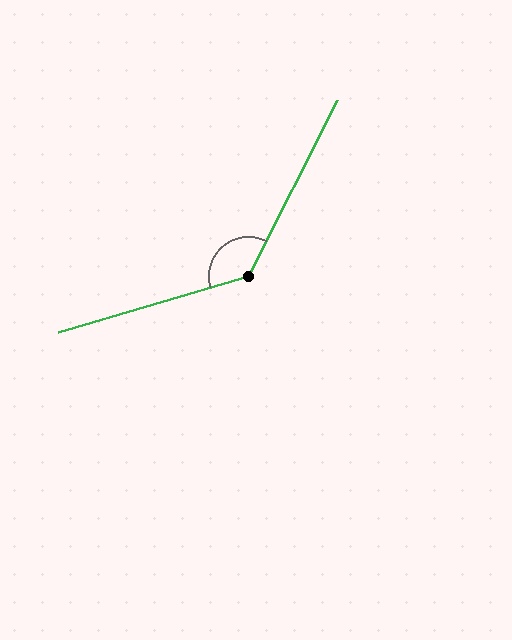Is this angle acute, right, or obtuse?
It is obtuse.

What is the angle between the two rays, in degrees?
Approximately 133 degrees.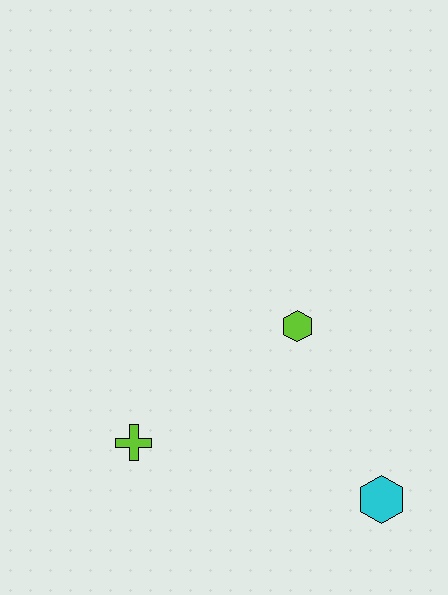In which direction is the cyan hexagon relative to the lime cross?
The cyan hexagon is to the right of the lime cross.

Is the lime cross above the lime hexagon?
No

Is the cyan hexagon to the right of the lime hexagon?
Yes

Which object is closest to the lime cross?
The lime hexagon is closest to the lime cross.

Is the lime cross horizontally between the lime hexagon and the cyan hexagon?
No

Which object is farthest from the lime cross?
The cyan hexagon is farthest from the lime cross.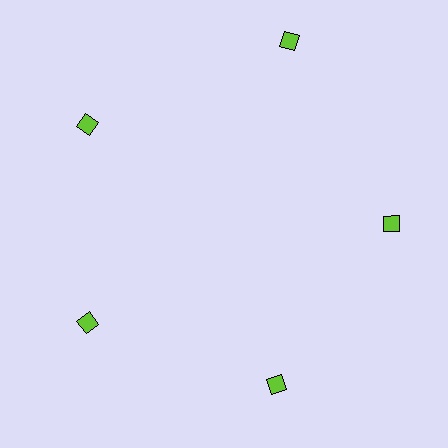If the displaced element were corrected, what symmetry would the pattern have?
It would have 5-fold rotational symmetry — the pattern would map onto itself every 72 degrees.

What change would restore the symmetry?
The symmetry would be restored by moving it inward, back onto the ring so that all 5 diamonds sit at equal angles and equal distance from the center.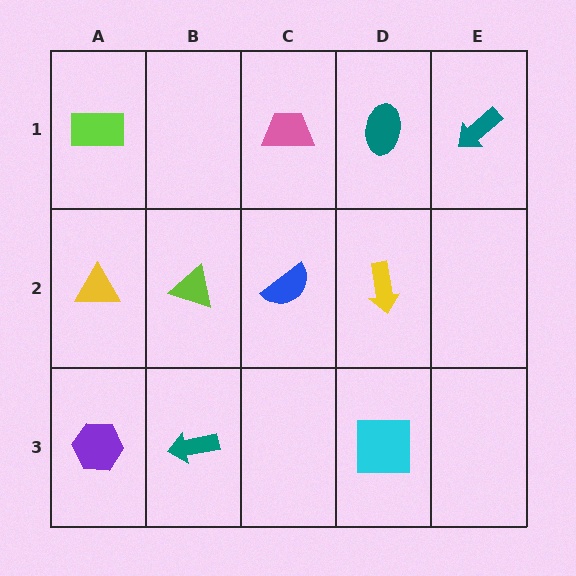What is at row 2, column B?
A lime triangle.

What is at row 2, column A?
A yellow triangle.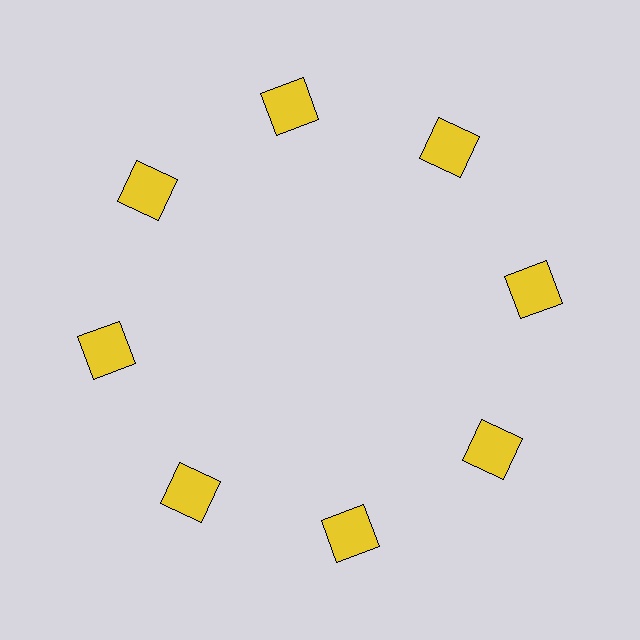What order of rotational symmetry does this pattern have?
This pattern has 8-fold rotational symmetry.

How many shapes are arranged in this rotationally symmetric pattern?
There are 8 shapes, arranged in 8 groups of 1.